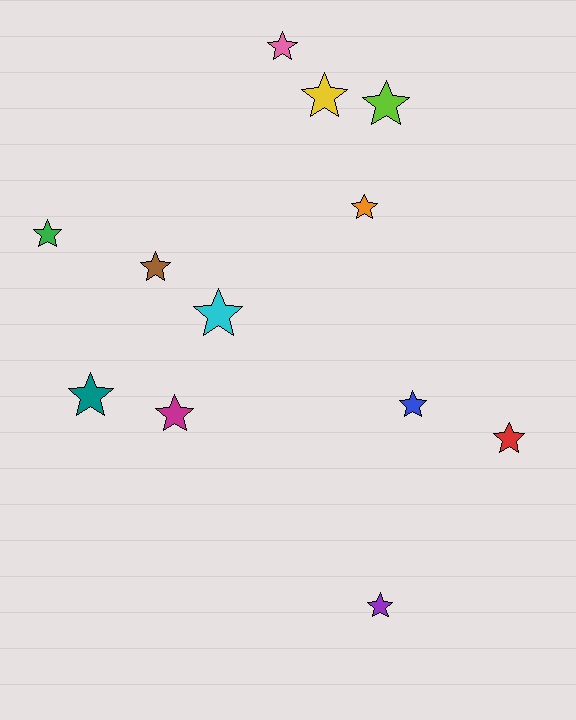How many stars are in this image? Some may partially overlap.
There are 12 stars.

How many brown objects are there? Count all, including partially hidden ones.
There is 1 brown object.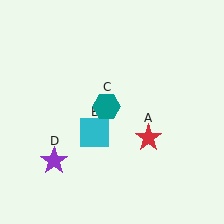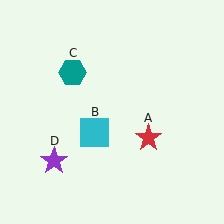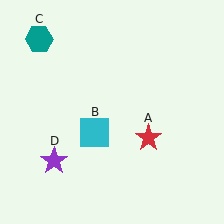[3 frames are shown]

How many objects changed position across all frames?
1 object changed position: teal hexagon (object C).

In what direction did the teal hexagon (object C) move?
The teal hexagon (object C) moved up and to the left.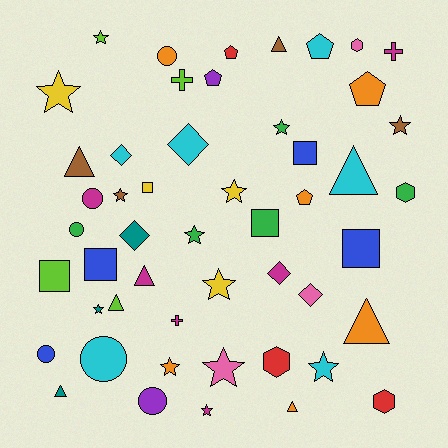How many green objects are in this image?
There are 5 green objects.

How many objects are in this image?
There are 50 objects.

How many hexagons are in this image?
There are 4 hexagons.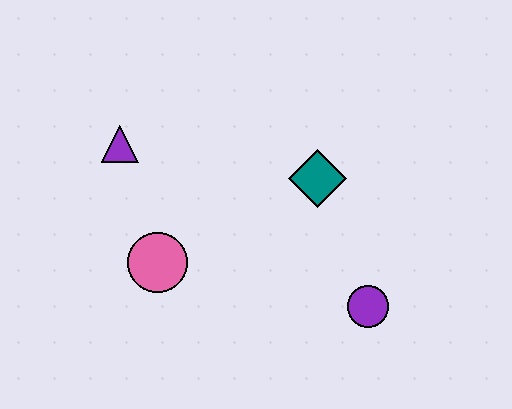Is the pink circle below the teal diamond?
Yes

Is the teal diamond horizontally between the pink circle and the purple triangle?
No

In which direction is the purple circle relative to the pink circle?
The purple circle is to the right of the pink circle.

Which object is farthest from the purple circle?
The purple triangle is farthest from the purple circle.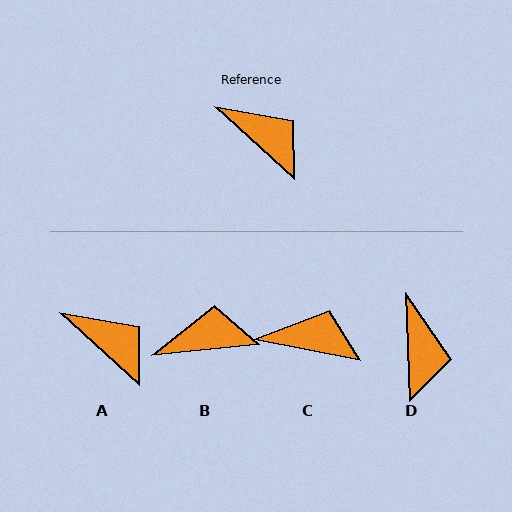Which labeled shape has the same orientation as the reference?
A.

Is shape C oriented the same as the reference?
No, it is off by about 31 degrees.